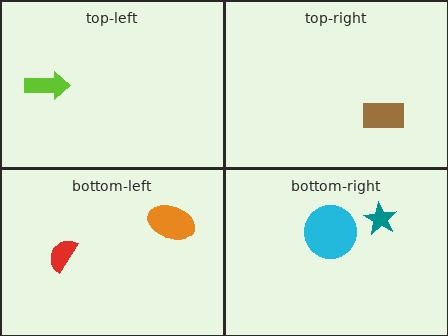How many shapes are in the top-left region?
1.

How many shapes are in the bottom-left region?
2.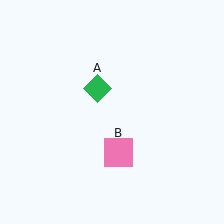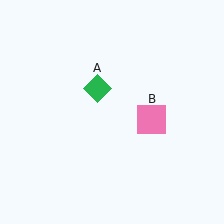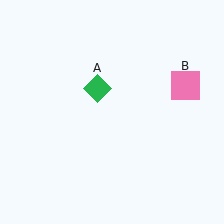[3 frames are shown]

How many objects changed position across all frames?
1 object changed position: pink square (object B).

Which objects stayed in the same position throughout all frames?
Green diamond (object A) remained stationary.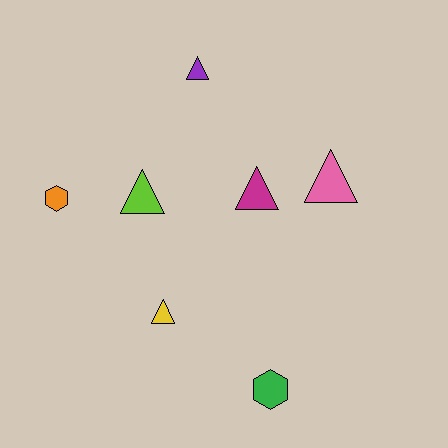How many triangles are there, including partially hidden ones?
There are 5 triangles.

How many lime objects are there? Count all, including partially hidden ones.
There is 1 lime object.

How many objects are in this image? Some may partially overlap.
There are 7 objects.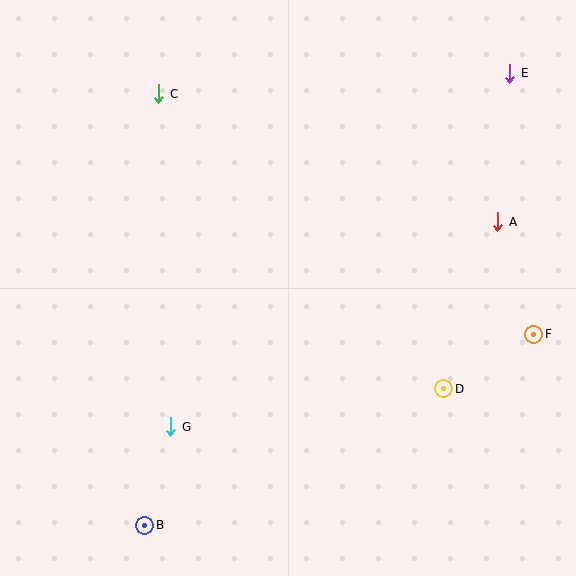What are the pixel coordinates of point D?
Point D is at (444, 389).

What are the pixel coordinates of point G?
Point G is at (171, 427).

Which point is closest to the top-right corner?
Point E is closest to the top-right corner.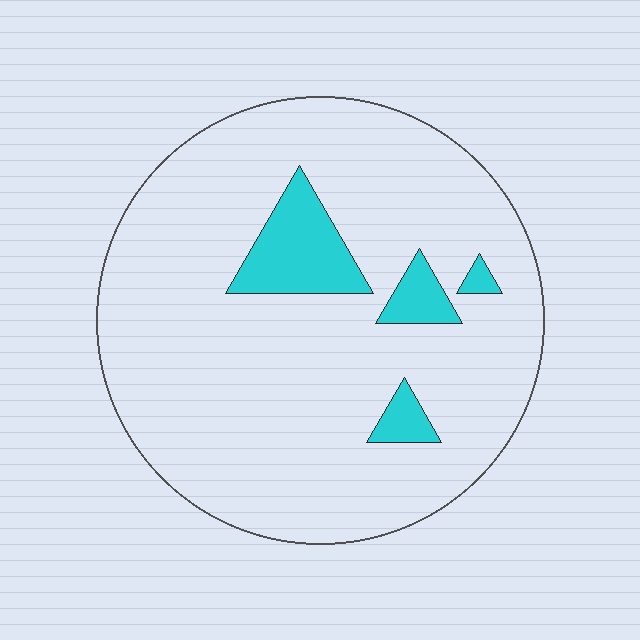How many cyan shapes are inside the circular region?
4.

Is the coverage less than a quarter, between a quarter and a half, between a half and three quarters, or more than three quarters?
Less than a quarter.